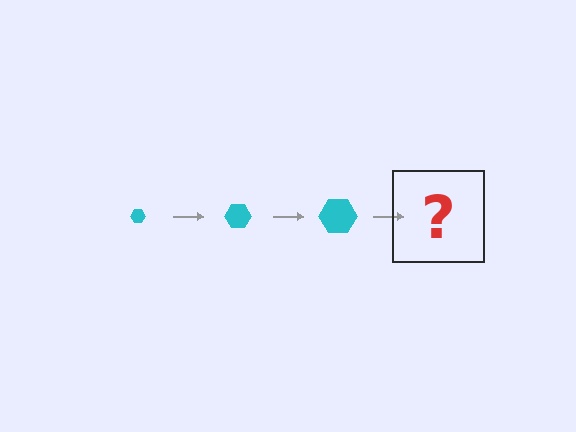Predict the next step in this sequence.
The next step is a cyan hexagon, larger than the previous one.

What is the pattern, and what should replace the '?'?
The pattern is that the hexagon gets progressively larger each step. The '?' should be a cyan hexagon, larger than the previous one.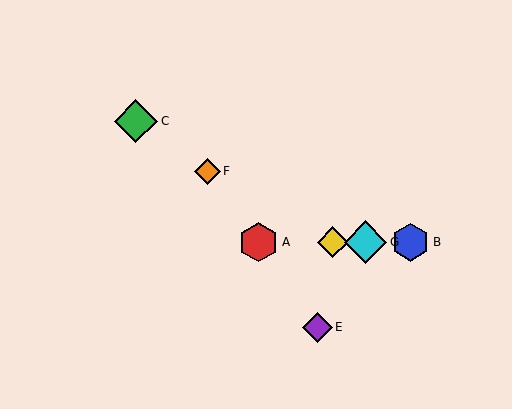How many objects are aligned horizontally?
4 objects (A, B, D, G) are aligned horizontally.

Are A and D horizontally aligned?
Yes, both are at y≈242.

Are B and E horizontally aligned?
No, B is at y≈242 and E is at y≈327.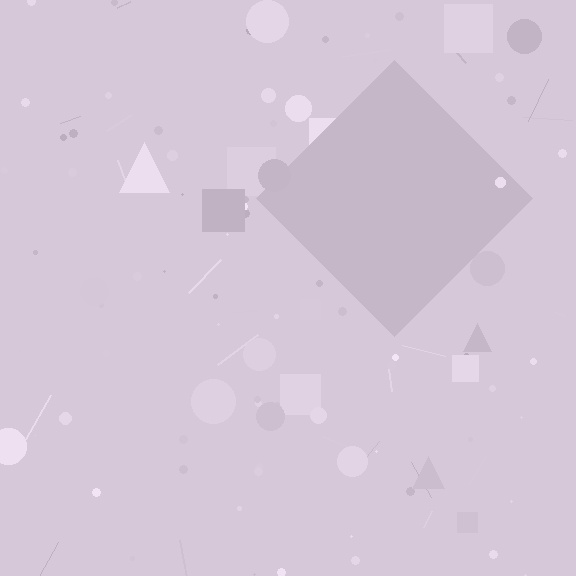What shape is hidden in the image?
A diamond is hidden in the image.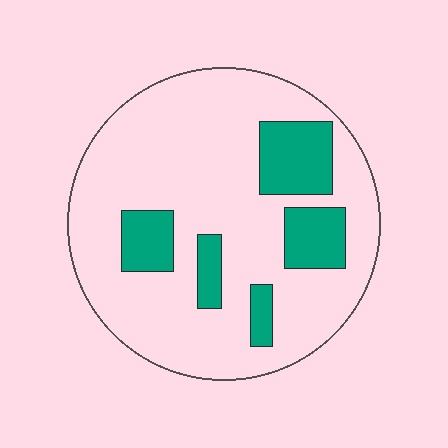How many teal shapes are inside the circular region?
5.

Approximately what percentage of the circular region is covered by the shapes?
Approximately 20%.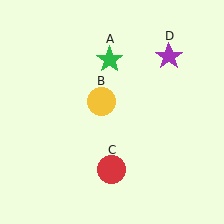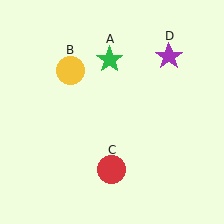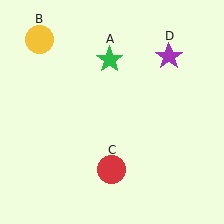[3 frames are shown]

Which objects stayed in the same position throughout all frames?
Green star (object A) and red circle (object C) and purple star (object D) remained stationary.